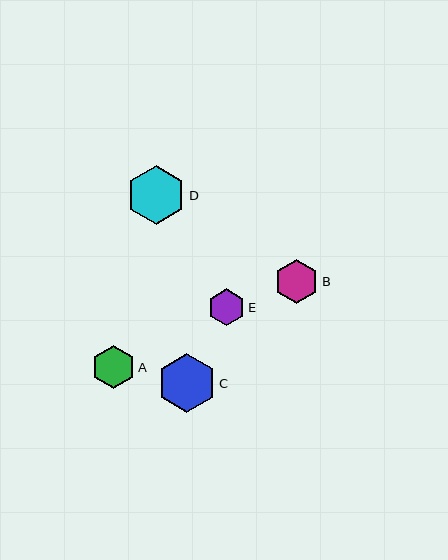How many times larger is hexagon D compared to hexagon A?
Hexagon D is approximately 1.4 times the size of hexagon A.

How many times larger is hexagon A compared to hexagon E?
Hexagon A is approximately 1.2 times the size of hexagon E.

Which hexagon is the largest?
Hexagon D is the largest with a size of approximately 59 pixels.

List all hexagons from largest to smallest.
From largest to smallest: D, C, B, A, E.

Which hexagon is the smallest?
Hexagon E is the smallest with a size of approximately 37 pixels.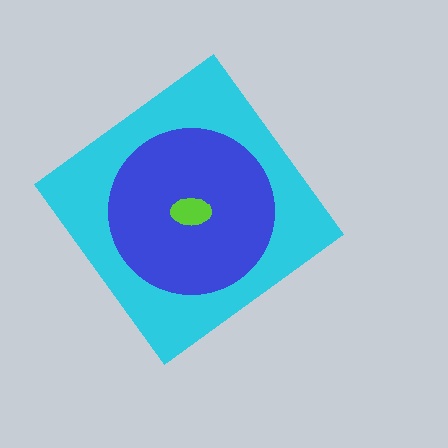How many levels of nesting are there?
3.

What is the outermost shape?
The cyan diamond.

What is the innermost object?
The lime ellipse.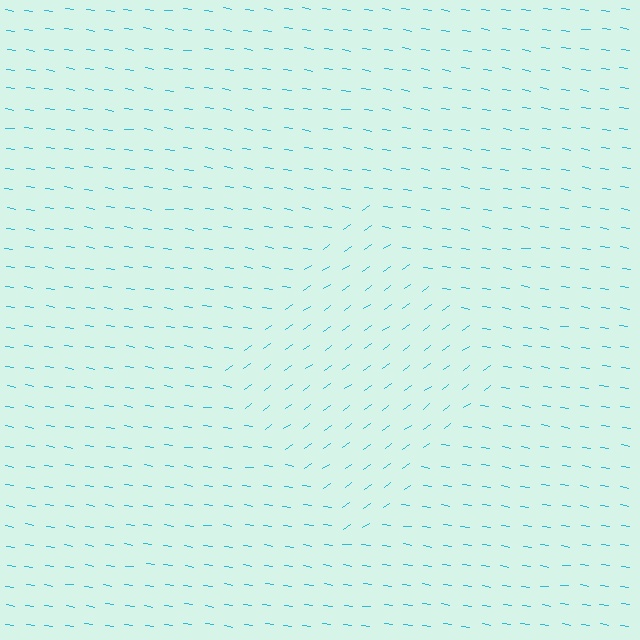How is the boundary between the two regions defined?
The boundary is defined purely by a change in line orientation (approximately 45 degrees difference). All lines are the same color and thickness.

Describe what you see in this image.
The image is filled with small cyan line segments. A diamond region in the image has lines oriented differently from the surrounding lines, creating a visible texture boundary.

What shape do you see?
I see a diamond.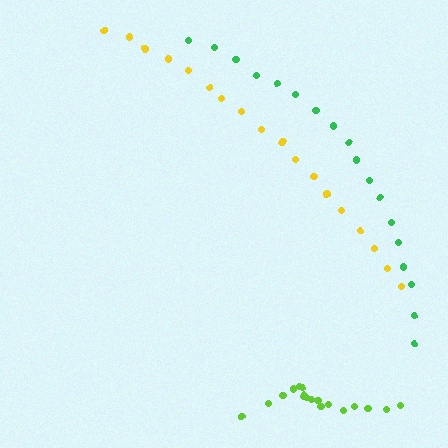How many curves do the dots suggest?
There are 3 distinct paths.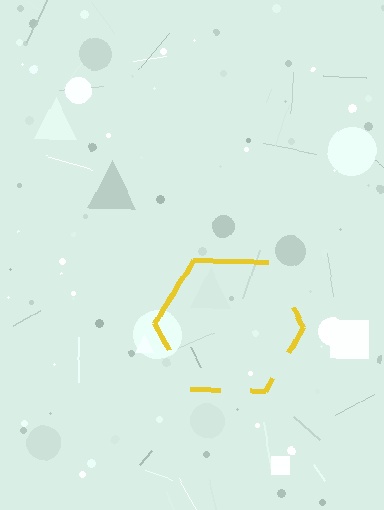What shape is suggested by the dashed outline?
The dashed outline suggests a hexagon.